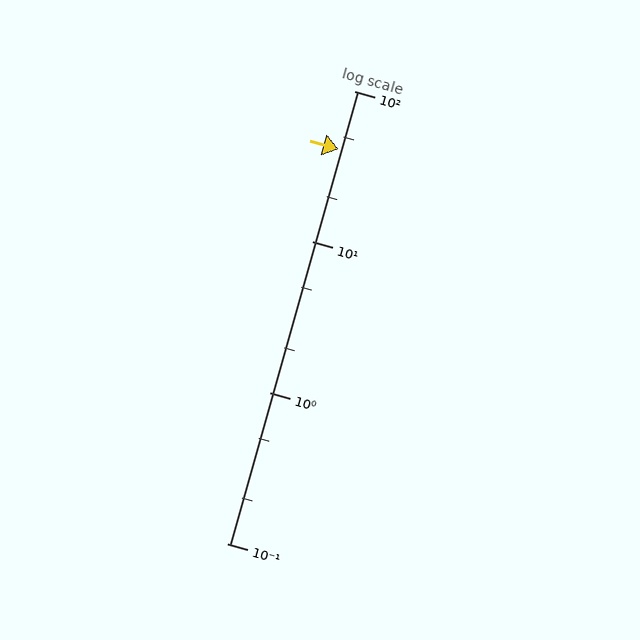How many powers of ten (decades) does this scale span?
The scale spans 3 decades, from 0.1 to 100.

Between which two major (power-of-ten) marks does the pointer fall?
The pointer is between 10 and 100.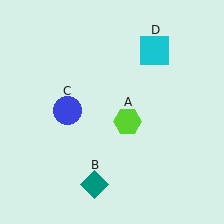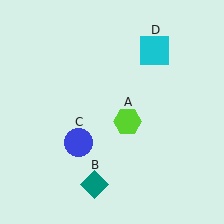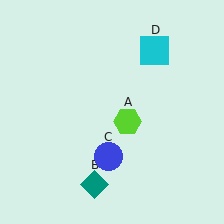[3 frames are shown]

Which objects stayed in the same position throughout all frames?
Lime hexagon (object A) and teal diamond (object B) and cyan square (object D) remained stationary.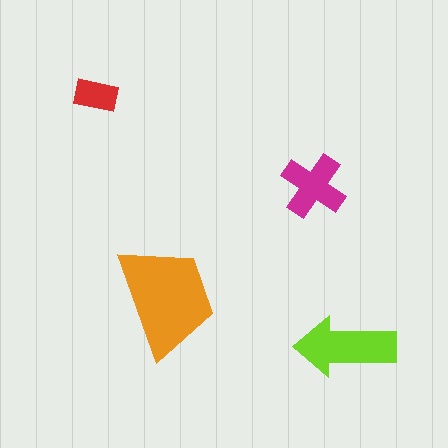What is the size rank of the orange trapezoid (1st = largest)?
1st.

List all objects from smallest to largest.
The red rectangle, the magenta cross, the lime arrow, the orange trapezoid.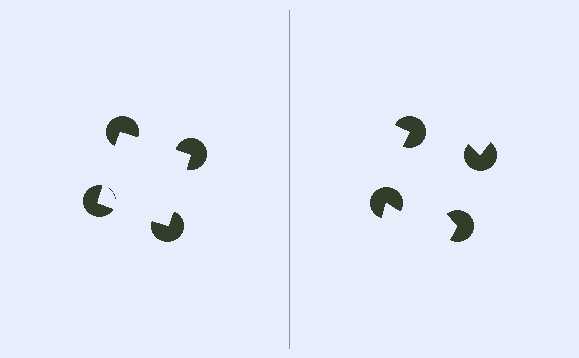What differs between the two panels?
The pac-man discs are positioned identically on both sides; only the wedge orientations differ. On the left they align to a square; on the right they are misaligned.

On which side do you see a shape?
An illusory square appears on the left side. On the right side the wedge cuts are rotated, so no coherent shape forms.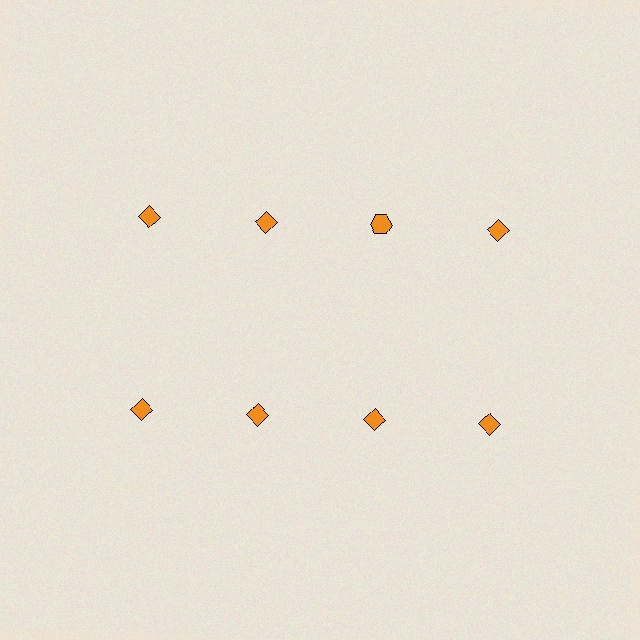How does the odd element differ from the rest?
It has a different shape: hexagon instead of diamond.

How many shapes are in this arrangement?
There are 8 shapes arranged in a grid pattern.